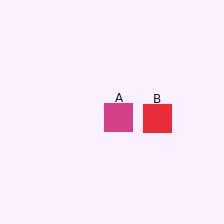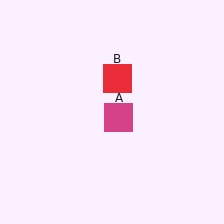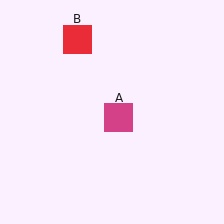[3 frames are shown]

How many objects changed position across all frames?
1 object changed position: red square (object B).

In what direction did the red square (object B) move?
The red square (object B) moved up and to the left.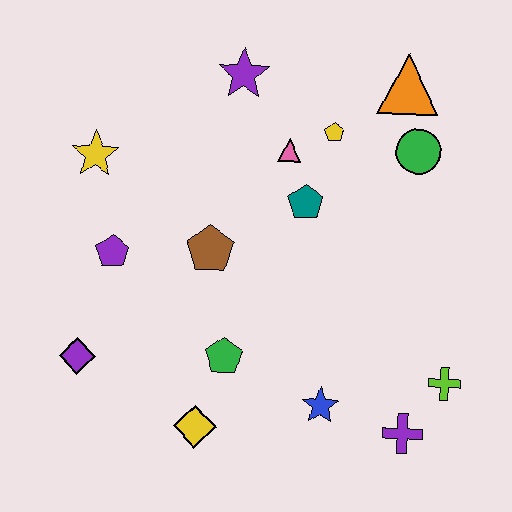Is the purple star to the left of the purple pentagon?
No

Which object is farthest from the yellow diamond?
The orange triangle is farthest from the yellow diamond.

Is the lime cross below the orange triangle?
Yes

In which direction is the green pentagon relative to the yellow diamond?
The green pentagon is above the yellow diamond.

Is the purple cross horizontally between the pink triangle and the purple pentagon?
No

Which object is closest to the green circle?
The orange triangle is closest to the green circle.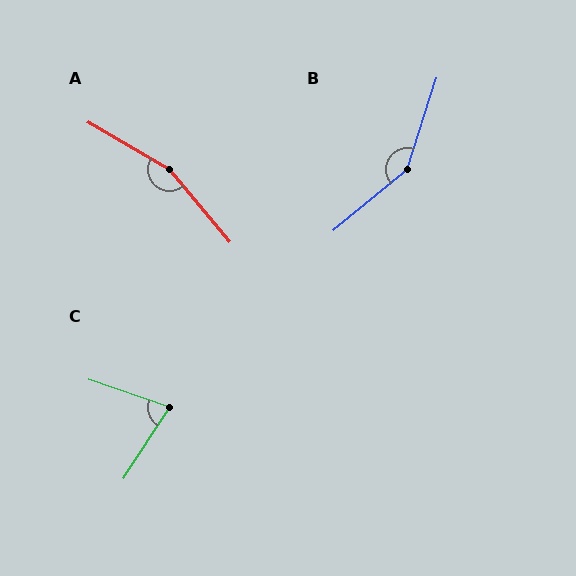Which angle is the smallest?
C, at approximately 76 degrees.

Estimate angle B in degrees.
Approximately 148 degrees.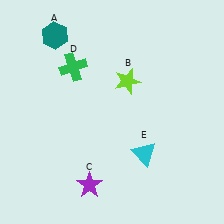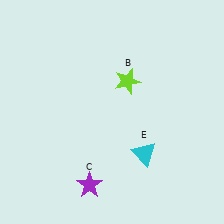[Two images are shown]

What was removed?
The teal hexagon (A), the green cross (D) were removed in Image 2.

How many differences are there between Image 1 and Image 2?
There are 2 differences between the two images.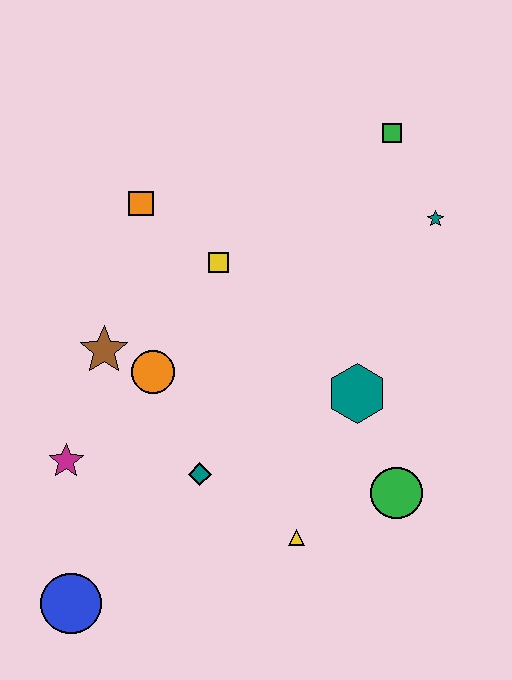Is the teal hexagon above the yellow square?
No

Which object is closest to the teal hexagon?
The green circle is closest to the teal hexagon.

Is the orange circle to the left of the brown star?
No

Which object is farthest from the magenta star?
The green square is farthest from the magenta star.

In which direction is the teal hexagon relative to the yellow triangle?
The teal hexagon is above the yellow triangle.